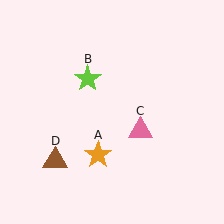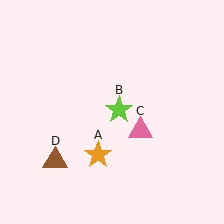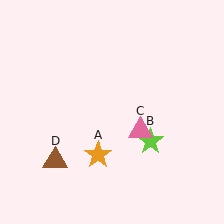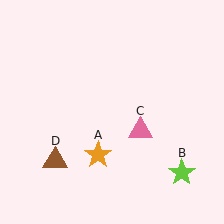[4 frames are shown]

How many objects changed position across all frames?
1 object changed position: lime star (object B).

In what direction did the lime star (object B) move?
The lime star (object B) moved down and to the right.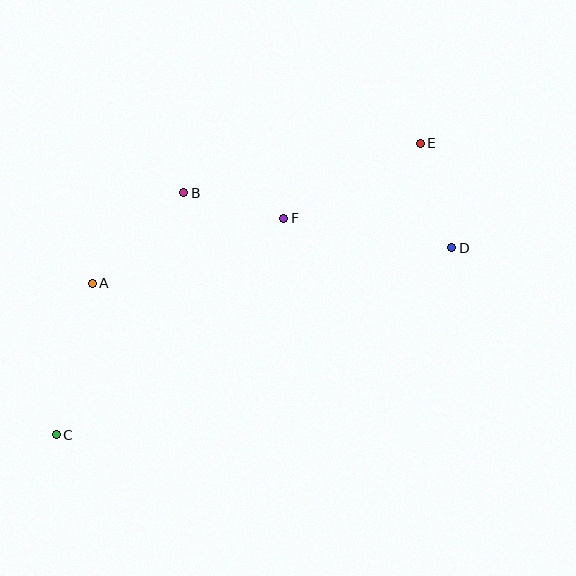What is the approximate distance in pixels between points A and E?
The distance between A and E is approximately 356 pixels.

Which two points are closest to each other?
Points B and F are closest to each other.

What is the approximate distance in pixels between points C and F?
The distance between C and F is approximately 314 pixels.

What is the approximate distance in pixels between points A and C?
The distance between A and C is approximately 156 pixels.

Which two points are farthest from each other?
Points C and E are farthest from each other.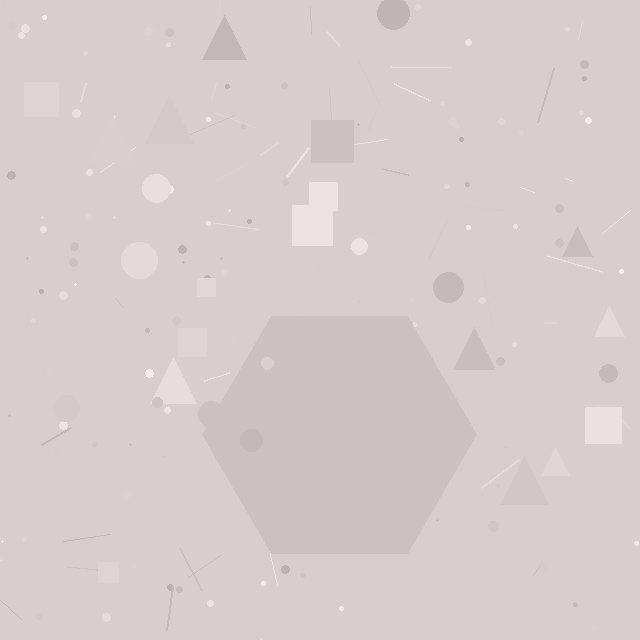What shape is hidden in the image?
A hexagon is hidden in the image.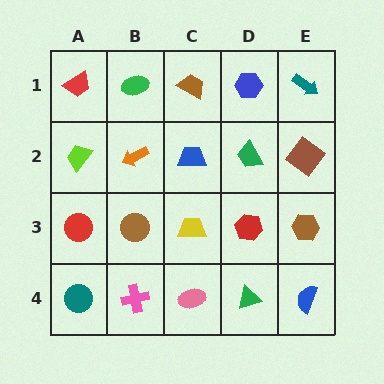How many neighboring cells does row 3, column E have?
3.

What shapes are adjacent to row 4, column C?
A yellow trapezoid (row 3, column C), a pink cross (row 4, column B), a green triangle (row 4, column D).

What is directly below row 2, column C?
A yellow trapezoid.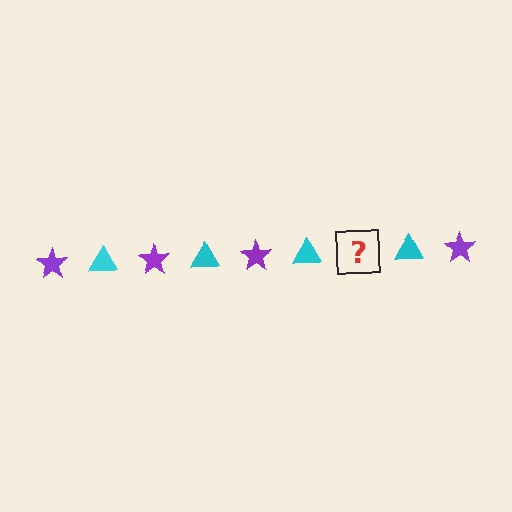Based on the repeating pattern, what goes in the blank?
The blank should be a purple star.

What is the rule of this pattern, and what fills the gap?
The rule is that the pattern alternates between purple star and cyan triangle. The gap should be filled with a purple star.